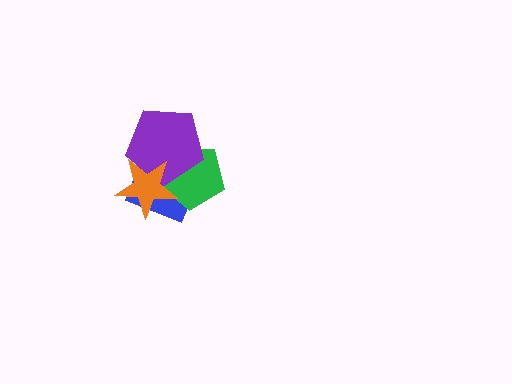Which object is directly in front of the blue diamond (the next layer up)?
The green pentagon is directly in front of the blue diamond.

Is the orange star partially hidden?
No, no other shape covers it.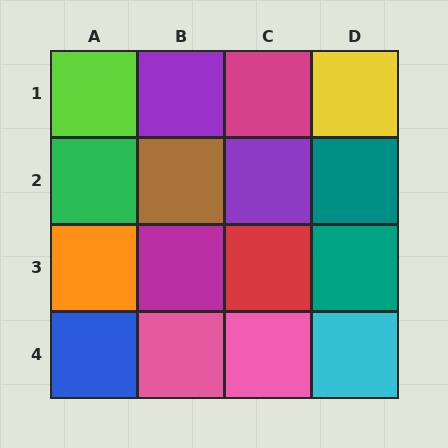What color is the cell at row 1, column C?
Magenta.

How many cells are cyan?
1 cell is cyan.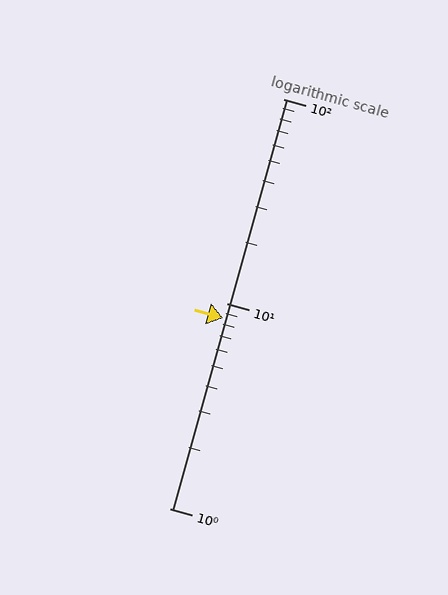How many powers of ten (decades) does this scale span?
The scale spans 2 decades, from 1 to 100.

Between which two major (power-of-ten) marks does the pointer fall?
The pointer is between 1 and 10.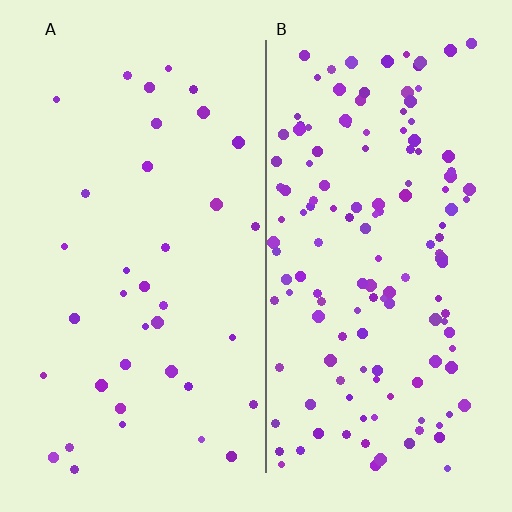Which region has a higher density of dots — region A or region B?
B (the right).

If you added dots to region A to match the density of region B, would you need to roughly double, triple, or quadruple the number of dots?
Approximately quadruple.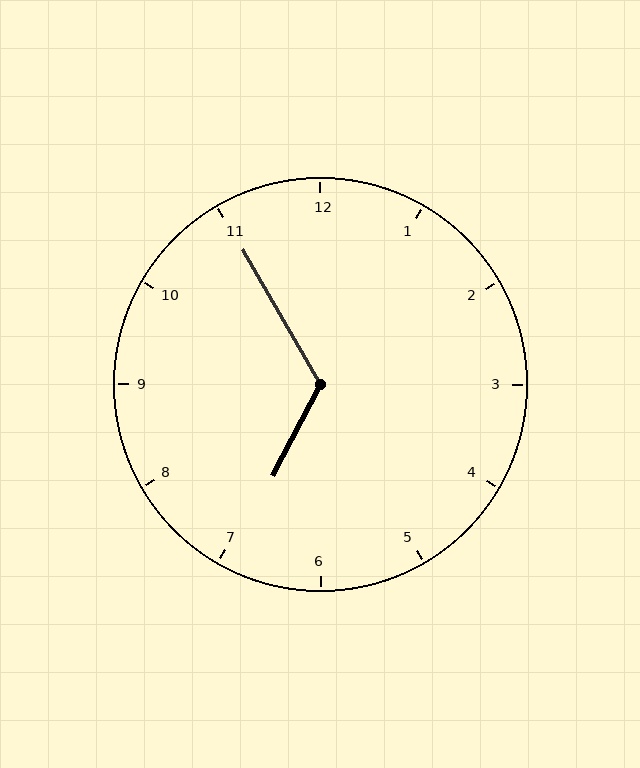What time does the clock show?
6:55.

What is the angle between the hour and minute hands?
Approximately 122 degrees.